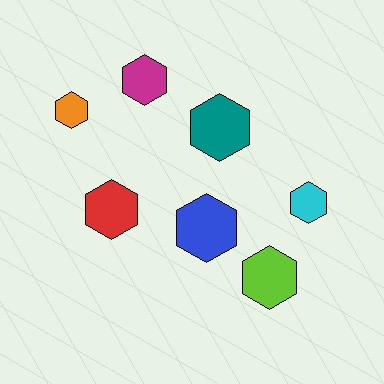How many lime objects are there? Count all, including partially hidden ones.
There is 1 lime object.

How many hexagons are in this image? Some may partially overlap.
There are 7 hexagons.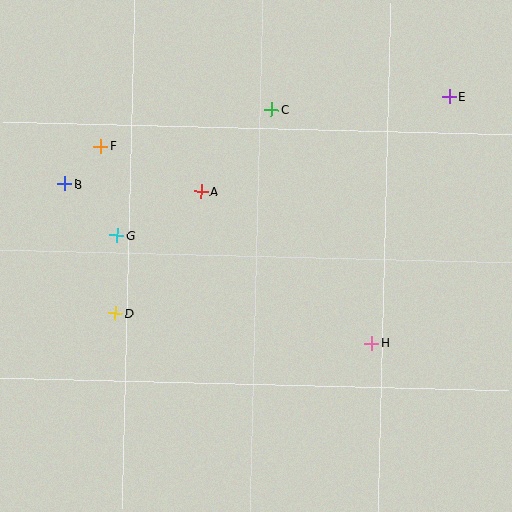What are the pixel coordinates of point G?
Point G is at (117, 235).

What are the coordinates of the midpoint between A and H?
The midpoint between A and H is at (286, 267).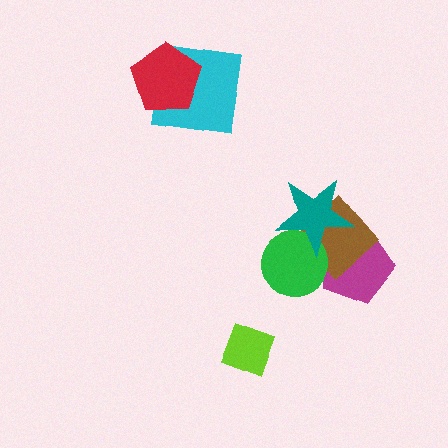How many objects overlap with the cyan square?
1 object overlaps with the cyan square.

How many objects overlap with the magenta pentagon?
3 objects overlap with the magenta pentagon.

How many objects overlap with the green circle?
3 objects overlap with the green circle.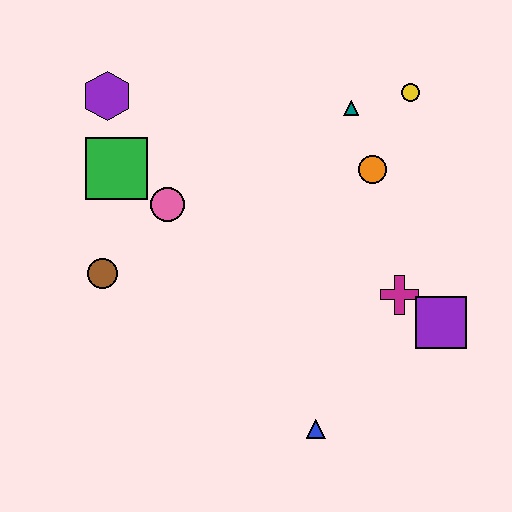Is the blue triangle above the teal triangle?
No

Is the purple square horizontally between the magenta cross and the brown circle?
No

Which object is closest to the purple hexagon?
The green square is closest to the purple hexagon.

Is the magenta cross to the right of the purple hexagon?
Yes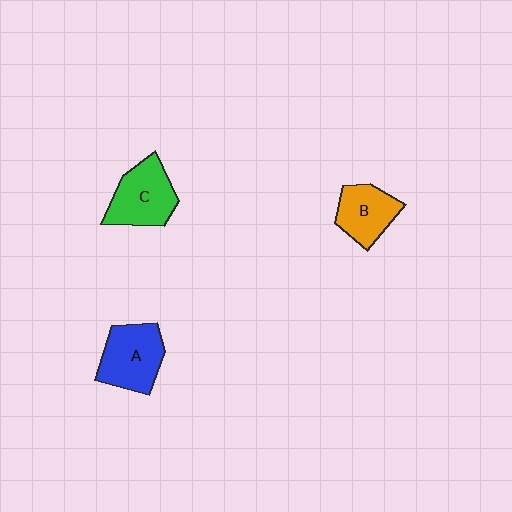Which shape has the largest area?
Shape A (blue).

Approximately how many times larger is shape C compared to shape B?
Approximately 1.2 times.